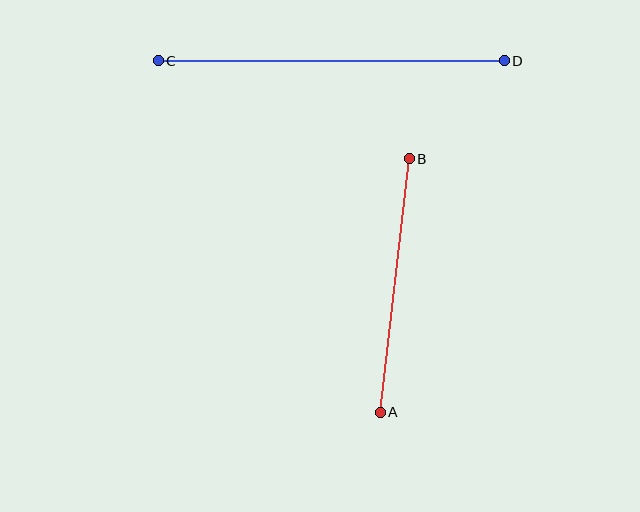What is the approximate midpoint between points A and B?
The midpoint is at approximately (395, 286) pixels.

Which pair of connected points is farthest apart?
Points C and D are farthest apart.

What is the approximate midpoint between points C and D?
The midpoint is at approximately (331, 61) pixels.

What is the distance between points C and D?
The distance is approximately 346 pixels.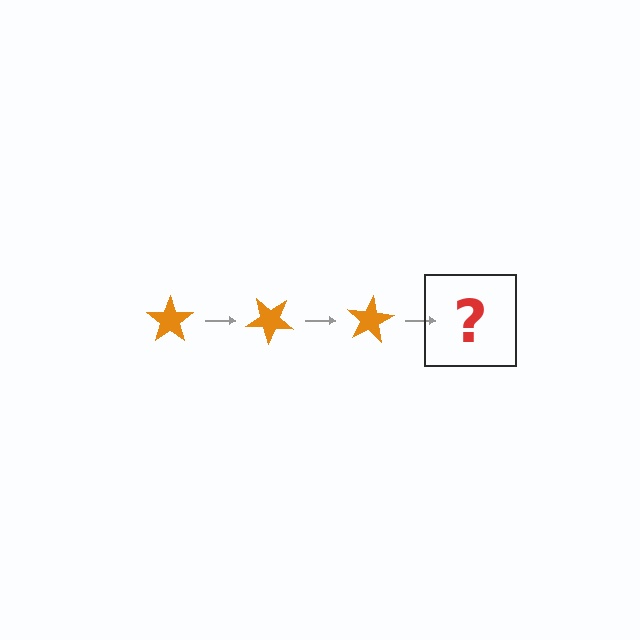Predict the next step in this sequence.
The next step is an orange star rotated 120 degrees.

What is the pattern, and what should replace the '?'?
The pattern is that the star rotates 40 degrees each step. The '?' should be an orange star rotated 120 degrees.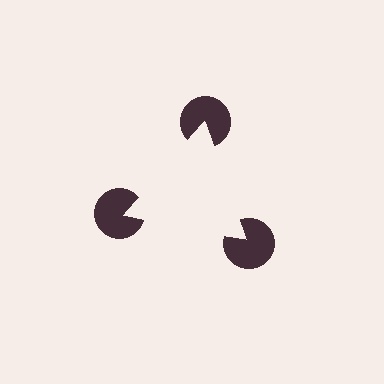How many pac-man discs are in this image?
There are 3 — one at each vertex of the illusory triangle.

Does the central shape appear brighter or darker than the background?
It typically appears slightly brighter than the background, even though no actual brightness change is drawn.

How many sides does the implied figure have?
3 sides.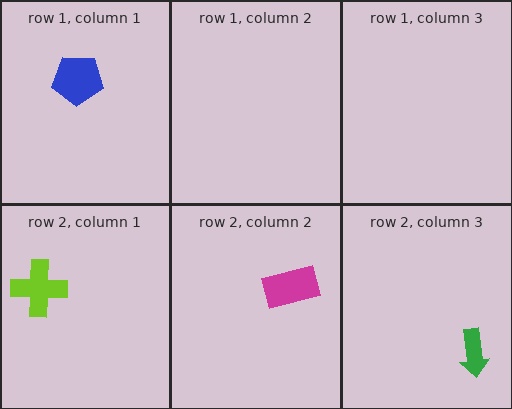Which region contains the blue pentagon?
The row 1, column 1 region.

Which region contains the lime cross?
The row 2, column 1 region.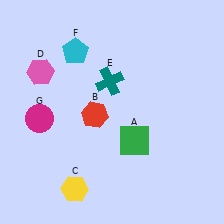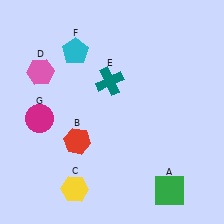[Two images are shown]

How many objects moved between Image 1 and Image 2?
2 objects moved between the two images.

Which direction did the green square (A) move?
The green square (A) moved down.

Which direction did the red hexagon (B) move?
The red hexagon (B) moved down.